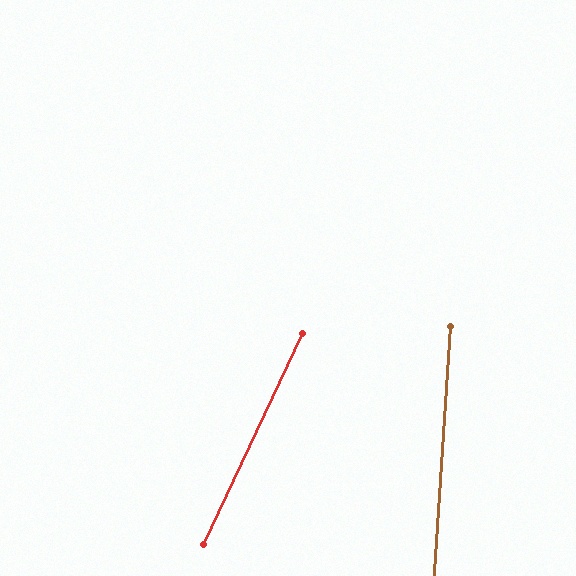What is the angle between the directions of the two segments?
Approximately 21 degrees.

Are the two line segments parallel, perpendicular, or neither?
Neither parallel nor perpendicular — they differ by about 21°.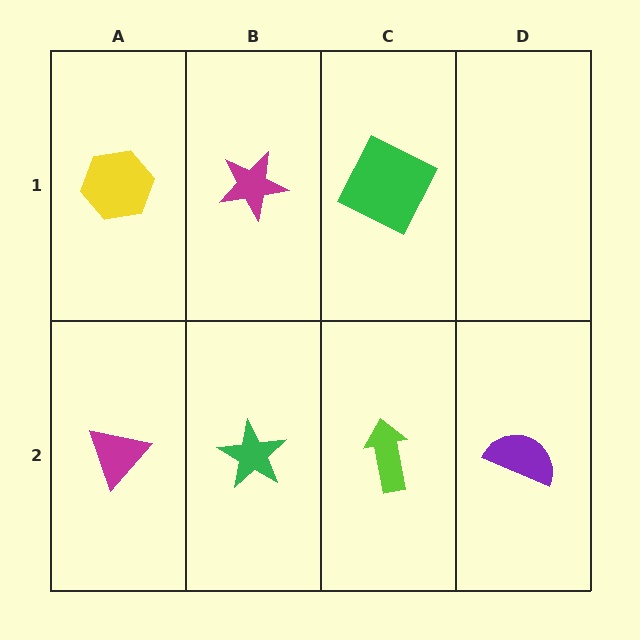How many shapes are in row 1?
3 shapes.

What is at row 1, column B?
A magenta star.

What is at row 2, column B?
A green star.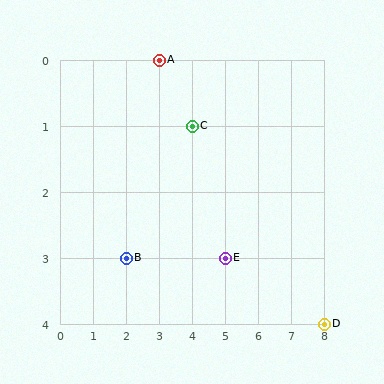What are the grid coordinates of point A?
Point A is at grid coordinates (3, 0).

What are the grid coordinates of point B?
Point B is at grid coordinates (2, 3).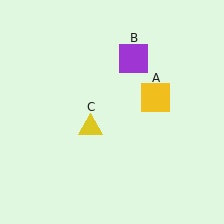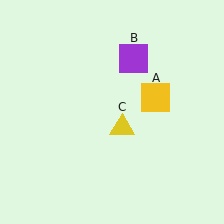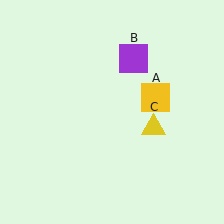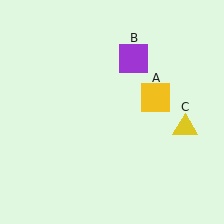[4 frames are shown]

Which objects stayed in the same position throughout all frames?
Yellow square (object A) and purple square (object B) remained stationary.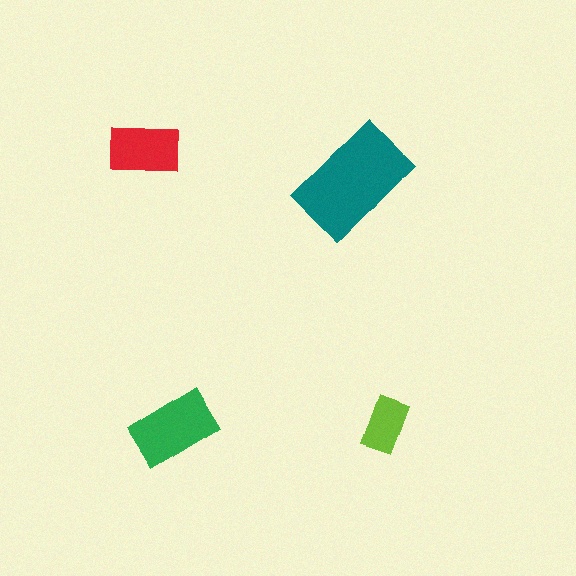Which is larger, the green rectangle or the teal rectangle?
The teal one.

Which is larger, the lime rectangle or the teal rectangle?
The teal one.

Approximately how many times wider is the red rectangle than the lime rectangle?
About 1.5 times wider.